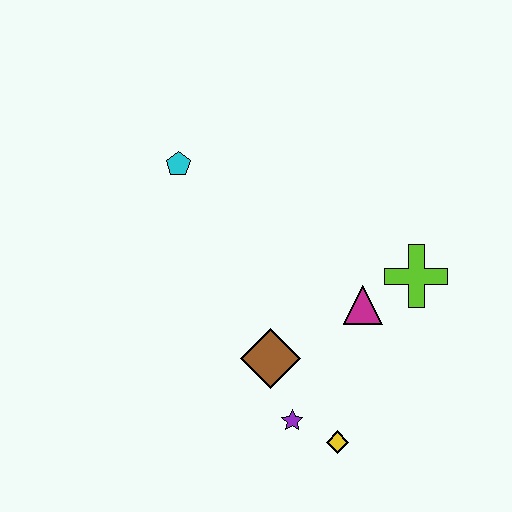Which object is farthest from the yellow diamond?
The cyan pentagon is farthest from the yellow diamond.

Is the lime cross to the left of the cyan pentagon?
No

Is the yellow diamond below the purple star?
Yes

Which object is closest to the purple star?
The yellow diamond is closest to the purple star.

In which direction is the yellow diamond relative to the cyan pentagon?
The yellow diamond is below the cyan pentagon.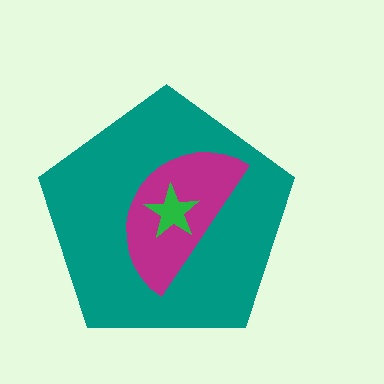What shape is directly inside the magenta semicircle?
The green star.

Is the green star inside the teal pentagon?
Yes.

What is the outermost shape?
The teal pentagon.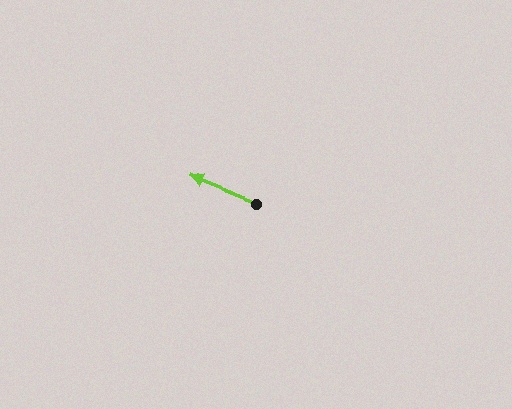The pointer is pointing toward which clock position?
Roughly 10 o'clock.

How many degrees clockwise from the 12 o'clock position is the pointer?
Approximately 292 degrees.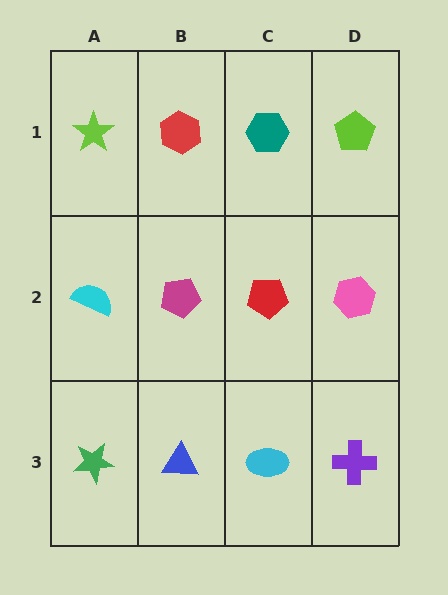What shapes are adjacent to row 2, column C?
A teal hexagon (row 1, column C), a cyan ellipse (row 3, column C), a magenta pentagon (row 2, column B), a pink hexagon (row 2, column D).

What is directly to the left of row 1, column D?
A teal hexagon.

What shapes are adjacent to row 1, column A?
A cyan semicircle (row 2, column A), a red hexagon (row 1, column B).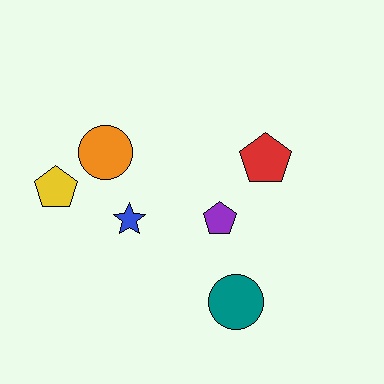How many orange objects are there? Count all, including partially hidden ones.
There is 1 orange object.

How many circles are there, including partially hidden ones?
There are 2 circles.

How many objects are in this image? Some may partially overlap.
There are 6 objects.